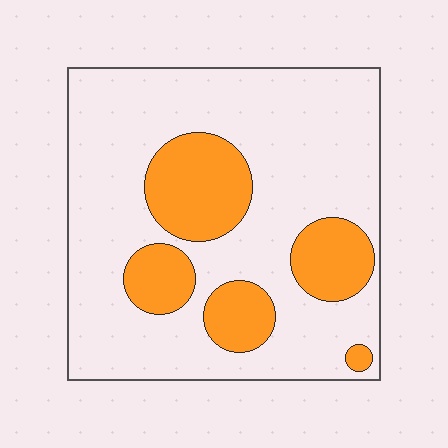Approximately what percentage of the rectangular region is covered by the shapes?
Approximately 25%.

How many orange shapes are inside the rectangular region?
5.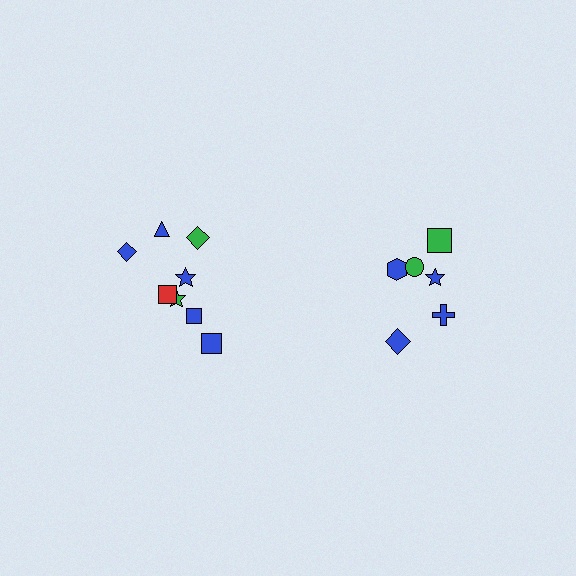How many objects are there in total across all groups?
There are 14 objects.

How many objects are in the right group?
There are 6 objects.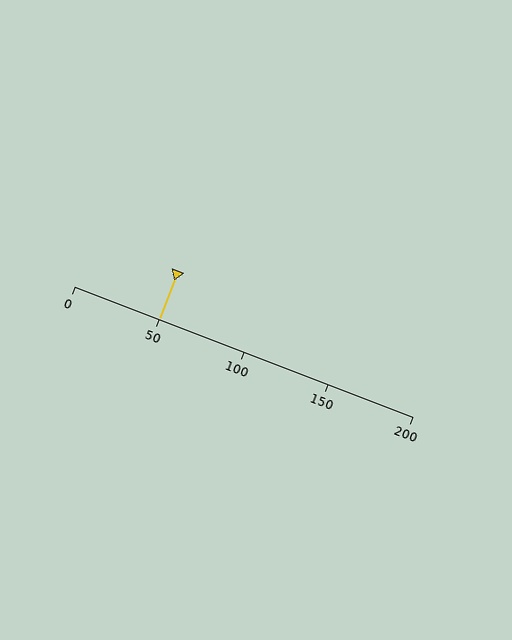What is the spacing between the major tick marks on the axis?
The major ticks are spaced 50 apart.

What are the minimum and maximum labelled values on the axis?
The axis runs from 0 to 200.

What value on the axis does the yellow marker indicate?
The marker indicates approximately 50.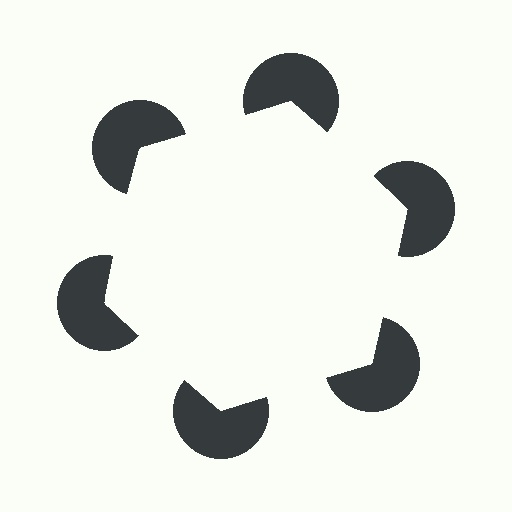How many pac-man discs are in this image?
There are 6 — one at each vertex of the illusory hexagon.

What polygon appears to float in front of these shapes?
An illusory hexagon — its edges are inferred from the aligned wedge cuts in the pac-man discs, not physically drawn.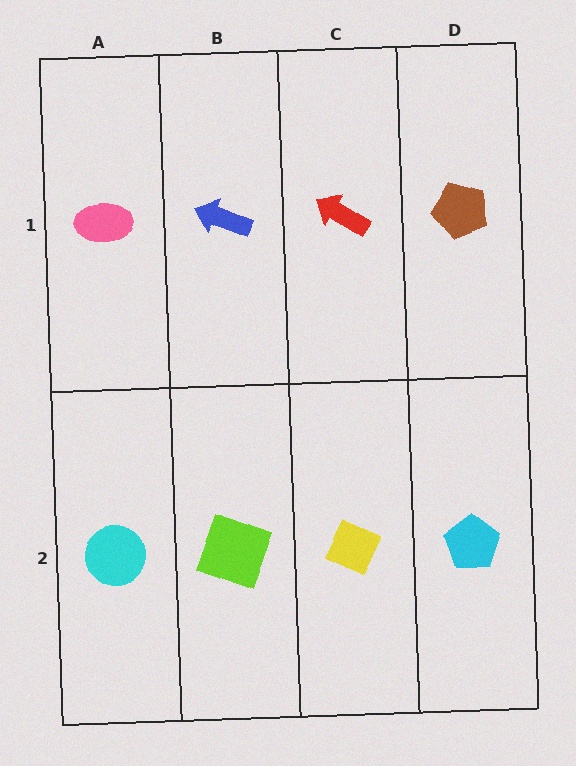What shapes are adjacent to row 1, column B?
A lime square (row 2, column B), a pink ellipse (row 1, column A), a red arrow (row 1, column C).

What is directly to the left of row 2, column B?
A cyan circle.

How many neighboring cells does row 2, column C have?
3.